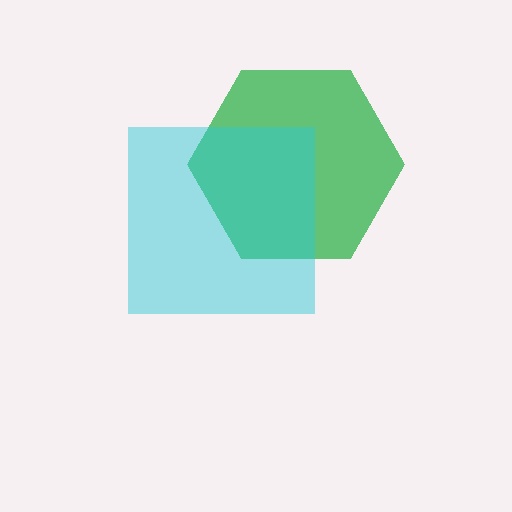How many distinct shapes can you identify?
There are 2 distinct shapes: a green hexagon, a cyan square.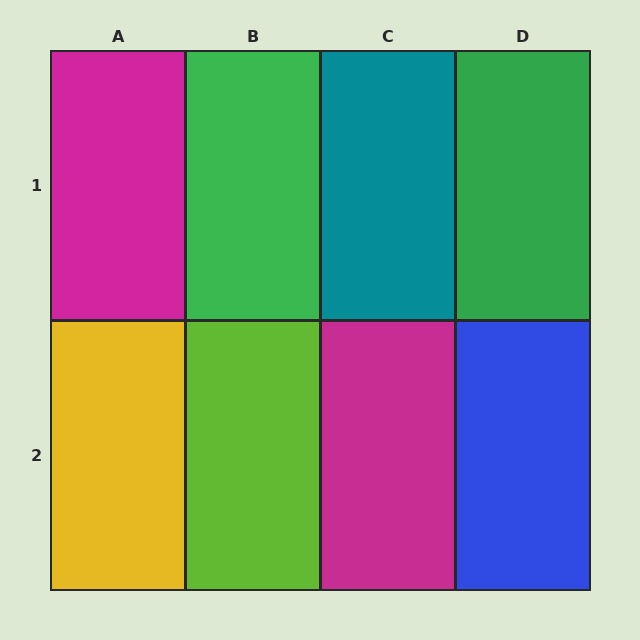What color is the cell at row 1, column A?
Magenta.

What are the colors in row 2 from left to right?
Yellow, lime, magenta, blue.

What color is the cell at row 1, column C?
Teal.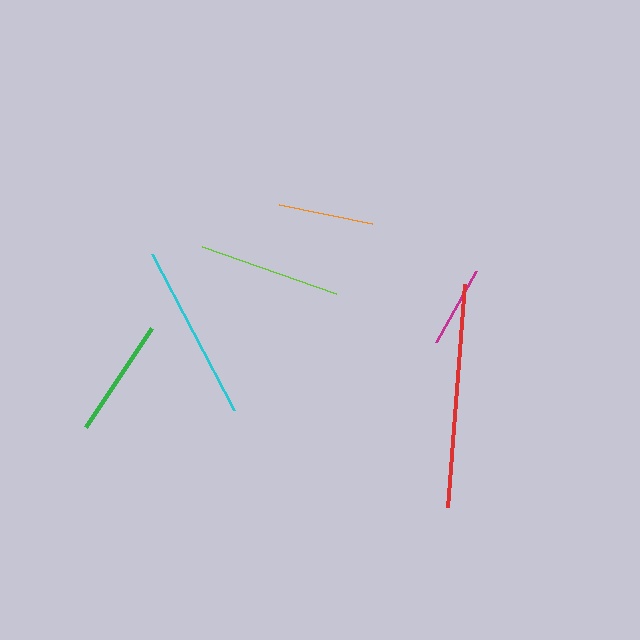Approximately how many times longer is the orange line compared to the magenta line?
The orange line is approximately 1.2 times the length of the magenta line.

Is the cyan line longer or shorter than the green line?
The cyan line is longer than the green line.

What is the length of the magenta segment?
The magenta segment is approximately 82 pixels long.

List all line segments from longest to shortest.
From longest to shortest: red, cyan, lime, green, orange, magenta.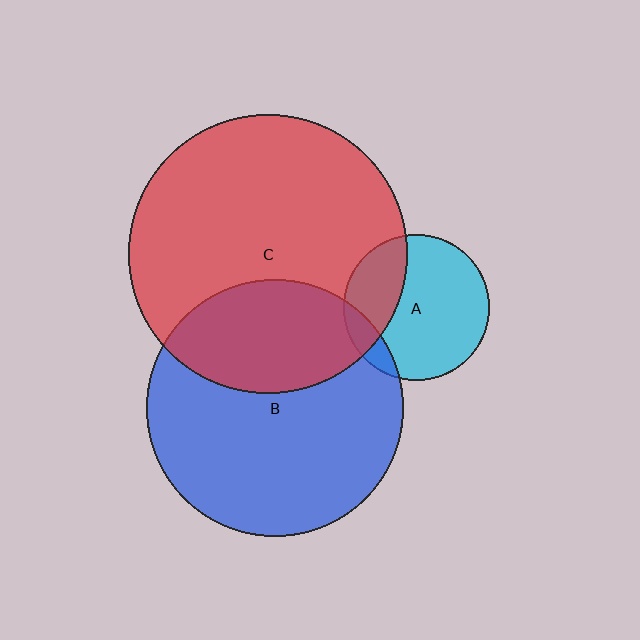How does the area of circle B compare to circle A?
Approximately 3.1 times.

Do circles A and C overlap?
Yes.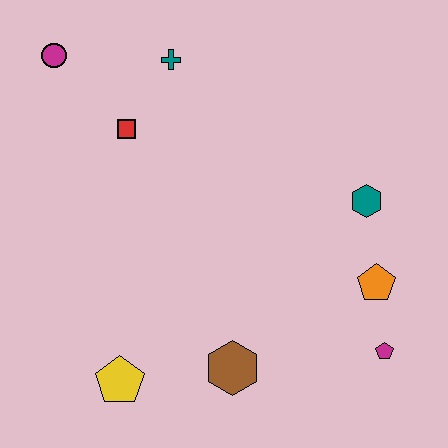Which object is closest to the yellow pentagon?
The brown hexagon is closest to the yellow pentagon.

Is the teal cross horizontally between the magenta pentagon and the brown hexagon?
No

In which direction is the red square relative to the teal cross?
The red square is below the teal cross.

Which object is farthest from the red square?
The magenta pentagon is farthest from the red square.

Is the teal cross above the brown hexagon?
Yes